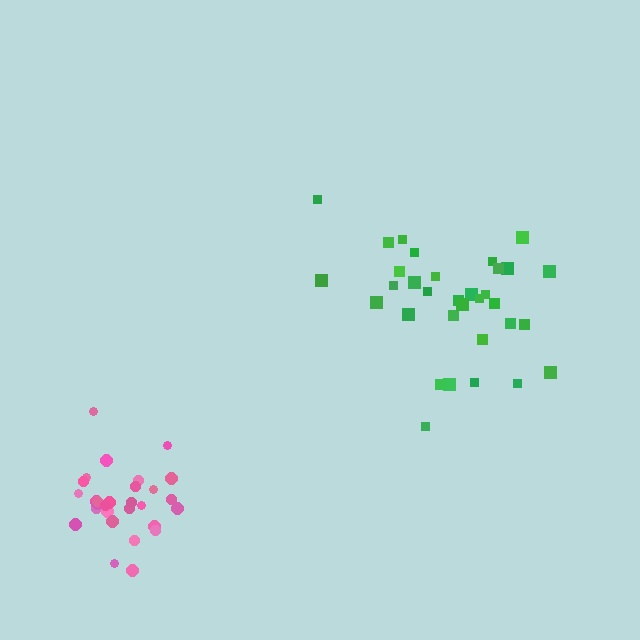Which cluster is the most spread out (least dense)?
Green.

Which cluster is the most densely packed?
Pink.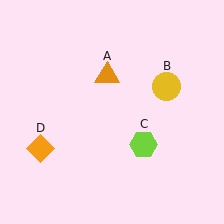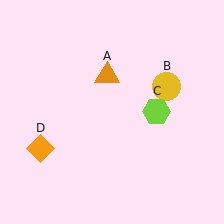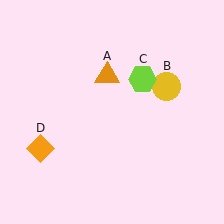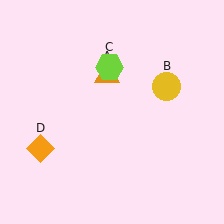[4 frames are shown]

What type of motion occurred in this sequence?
The lime hexagon (object C) rotated counterclockwise around the center of the scene.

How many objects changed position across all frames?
1 object changed position: lime hexagon (object C).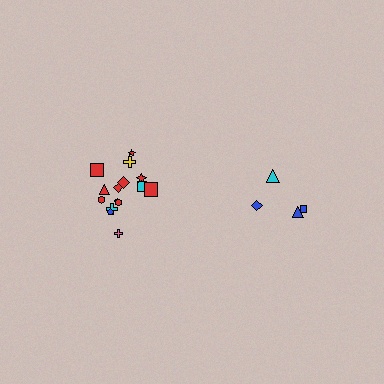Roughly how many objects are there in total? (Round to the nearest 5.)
Roughly 20 objects in total.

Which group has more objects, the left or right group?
The left group.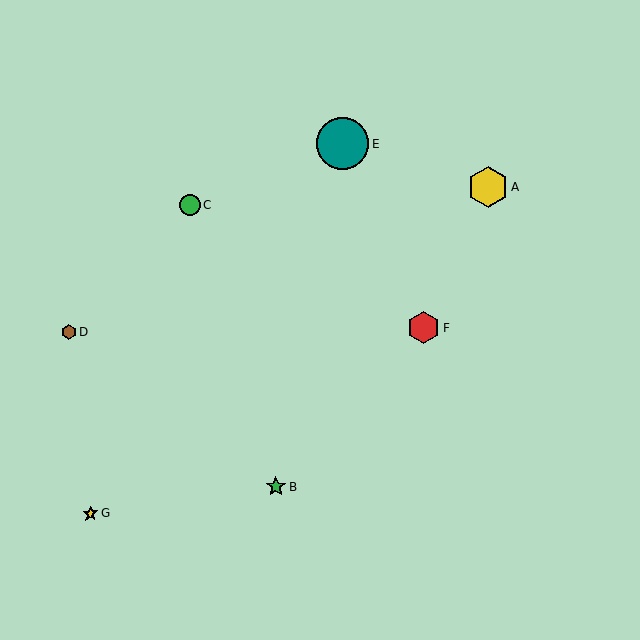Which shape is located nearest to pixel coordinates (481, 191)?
The yellow hexagon (labeled A) at (488, 187) is nearest to that location.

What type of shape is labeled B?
Shape B is a green star.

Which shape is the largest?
The teal circle (labeled E) is the largest.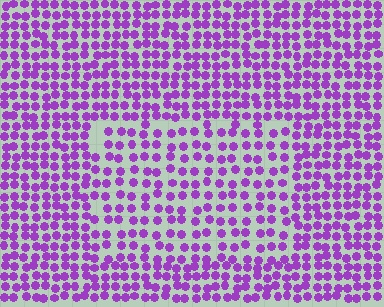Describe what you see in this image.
The image contains small purple elements arranged at two different densities. A rectangle-shaped region is visible where the elements are less densely packed than the surrounding area.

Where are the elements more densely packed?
The elements are more densely packed outside the rectangle boundary.